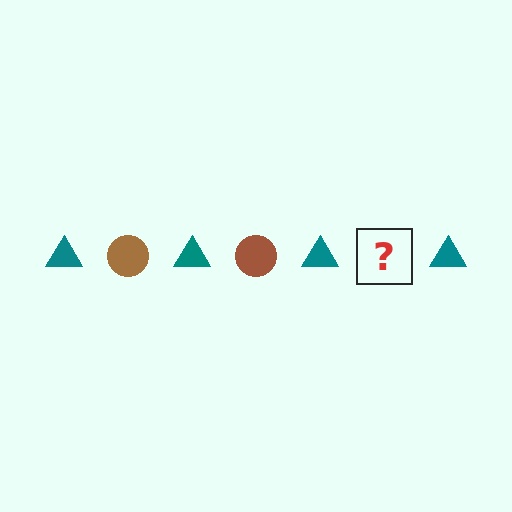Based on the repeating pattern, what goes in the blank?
The blank should be a brown circle.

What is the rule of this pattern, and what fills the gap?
The rule is that the pattern alternates between teal triangle and brown circle. The gap should be filled with a brown circle.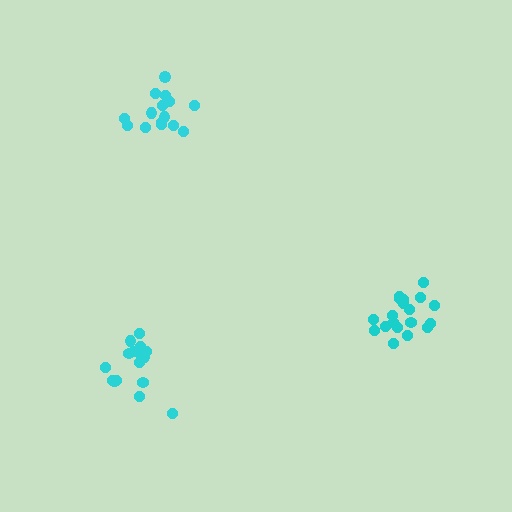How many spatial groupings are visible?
There are 3 spatial groupings.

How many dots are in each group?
Group 1: 17 dots, Group 2: 19 dots, Group 3: 15 dots (51 total).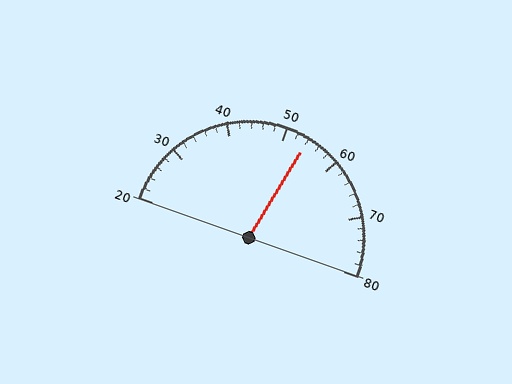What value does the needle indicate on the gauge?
The needle indicates approximately 54.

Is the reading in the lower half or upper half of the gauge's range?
The reading is in the upper half of the range (20 to 80).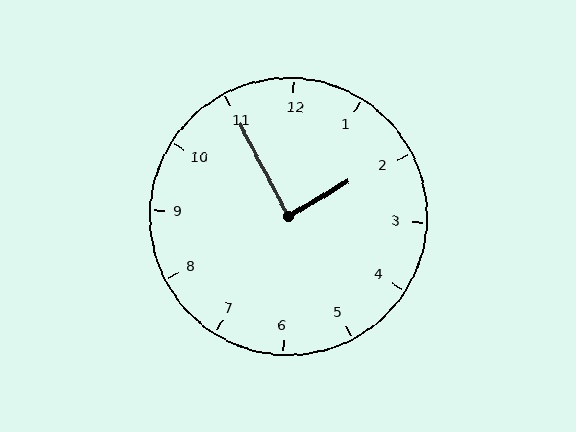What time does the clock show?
1:55.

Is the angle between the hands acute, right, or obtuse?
It is right.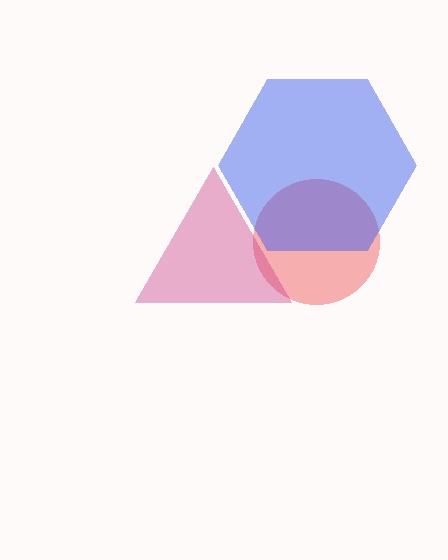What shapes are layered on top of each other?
The layered shapes are: a red circle, a blue hexagon, a magenta triangle.